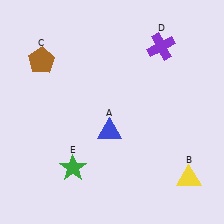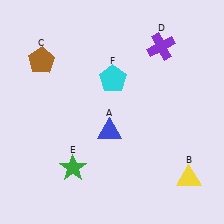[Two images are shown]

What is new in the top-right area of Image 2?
A cyan pentagon (F) was added in the top-right area of Image 2.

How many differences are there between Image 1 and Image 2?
There is 1 difference between the two images.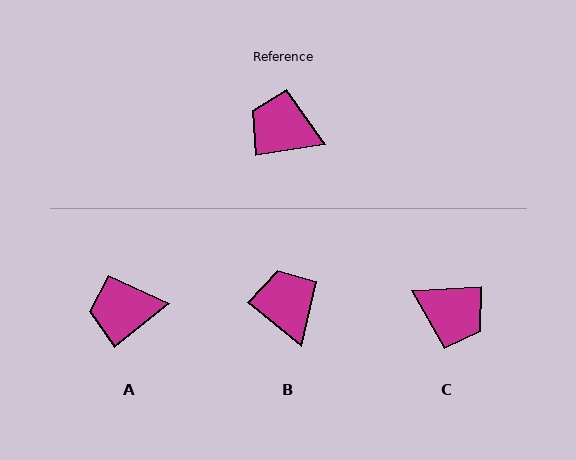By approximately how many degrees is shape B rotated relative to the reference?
Approximately 48 degrees clockwise.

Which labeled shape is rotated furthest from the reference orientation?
C, about 175 degrees away.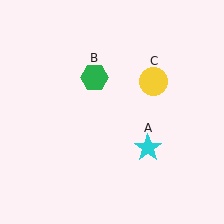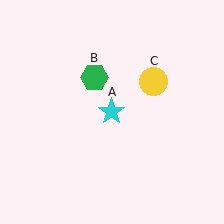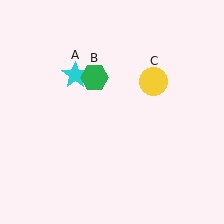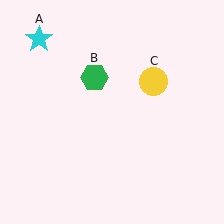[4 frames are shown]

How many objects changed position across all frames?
1 object changed position: cyan star (object A).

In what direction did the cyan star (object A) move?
The cyan star (object A) moved up and to the left.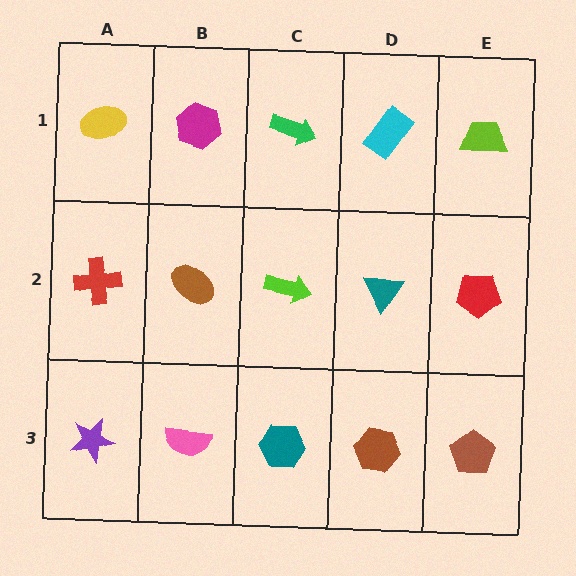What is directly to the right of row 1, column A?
A magenta hexagon.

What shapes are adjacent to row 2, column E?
A lime trapezoid (row 1, column E), a brown pentagon (row 3, column E), a teal triangle (row 2, column D).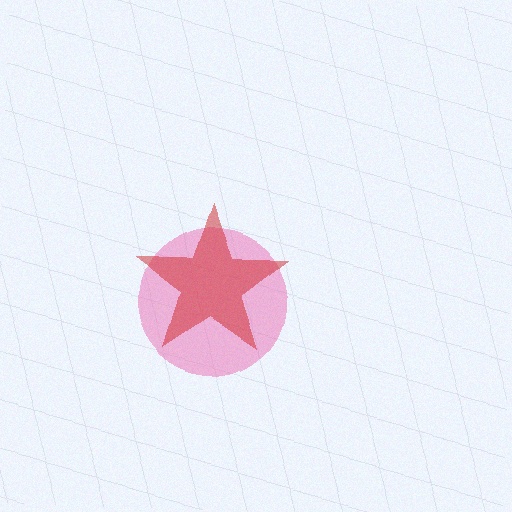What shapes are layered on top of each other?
The layered shapes are: a pink circle, a red star.